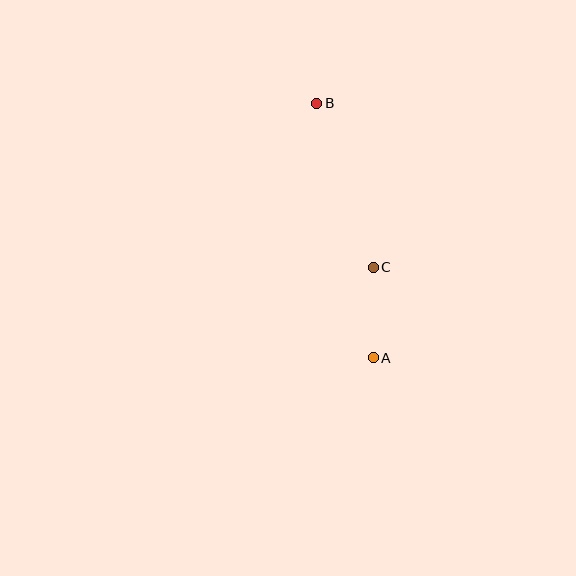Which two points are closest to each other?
Points A and C are closest to each other.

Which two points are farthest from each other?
Points A and B are farthest from each other.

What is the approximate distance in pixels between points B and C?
The distance between B and C is approximately 173 pixels.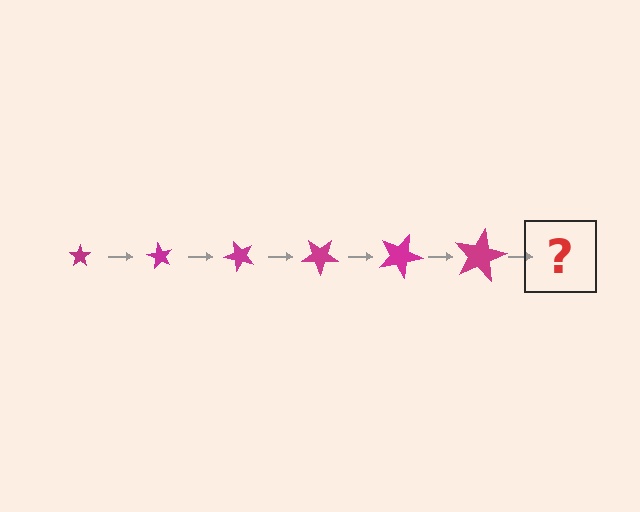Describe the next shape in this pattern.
It should be a star, larger than the previous one and rotated 360 degrees from the start.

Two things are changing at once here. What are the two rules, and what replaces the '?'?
The two rules are that the star grows larger each step and it rotates 60 degrees each step. The '?' should be a star, larger than the previous one and rotated 360 degrees from the start.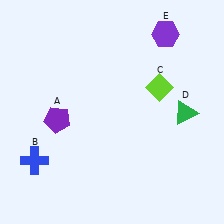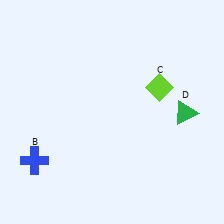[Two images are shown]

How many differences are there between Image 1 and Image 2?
There are 2 differences between the two images.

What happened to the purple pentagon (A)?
The purple pentagon (A) was removed in Image 2. It was in the bottom-left area of Image 1.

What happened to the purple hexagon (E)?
The purple hexagon (E) was removed in Image 2. It was in the top-right area of Image 1.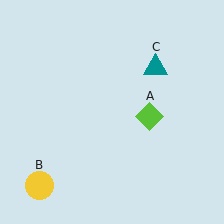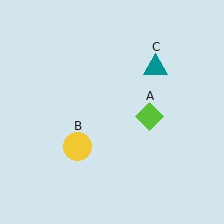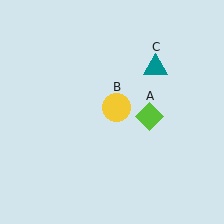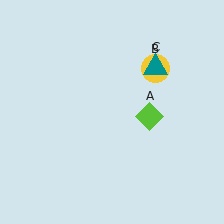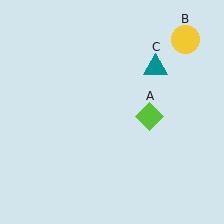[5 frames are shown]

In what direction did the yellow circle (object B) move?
The yellow circle (object B) moved up and to the right.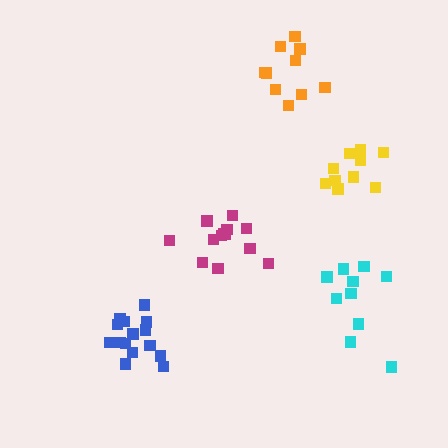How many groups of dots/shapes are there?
There are 5 groups.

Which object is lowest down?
The blue cluster is bottommost.